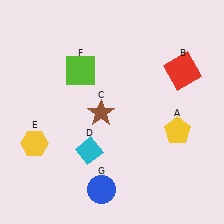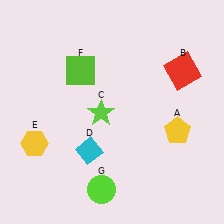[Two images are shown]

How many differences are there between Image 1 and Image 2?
There are 2 differences between the two images.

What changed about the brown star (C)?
In Image 1, C is brown. In Image 2, it changed to lime.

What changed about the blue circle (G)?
In Image 1, G is blue. In Image 2, it changed to lime.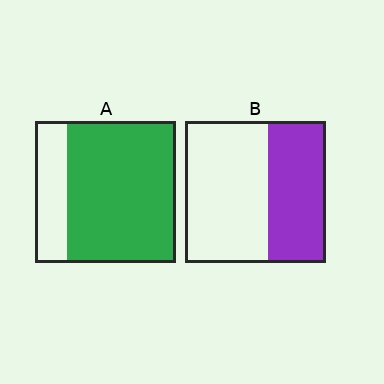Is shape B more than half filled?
No.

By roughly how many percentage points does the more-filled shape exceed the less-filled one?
By roughly 35 percentage points (A over B).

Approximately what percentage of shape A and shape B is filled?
A is approximately 75% and B is approximately 40%.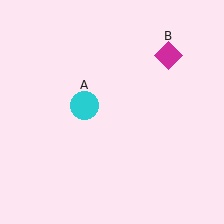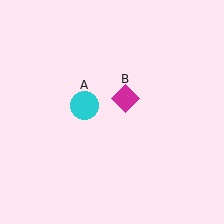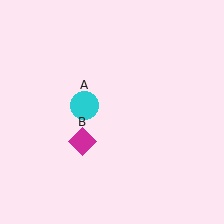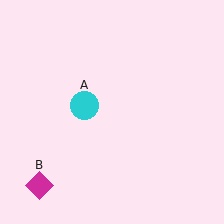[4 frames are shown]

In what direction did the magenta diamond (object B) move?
The magenta diamond (object B) moved down and to the left.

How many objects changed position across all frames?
1 object changed position: magenta diamond (object B).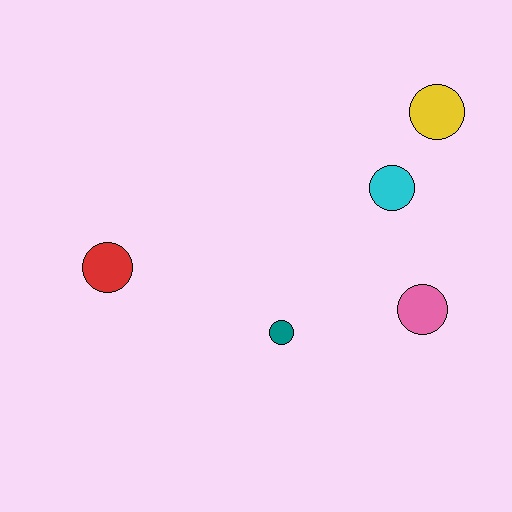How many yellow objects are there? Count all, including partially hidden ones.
There is 1 yellow object.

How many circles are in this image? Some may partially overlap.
There are 5 circles.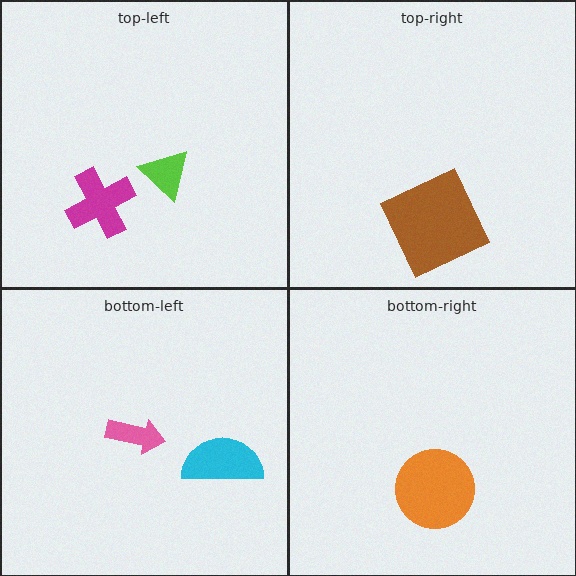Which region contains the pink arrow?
The bottom-left region.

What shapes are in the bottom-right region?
The orange circle.